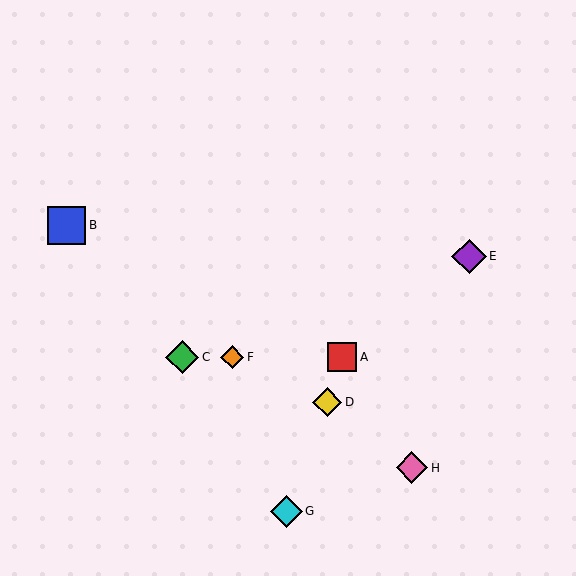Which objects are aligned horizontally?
Objects A, C, F are aligned horizontally.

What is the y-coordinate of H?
Object H is at y≈468.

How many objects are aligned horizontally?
3 objects (A, C, F) are aligned horizontally.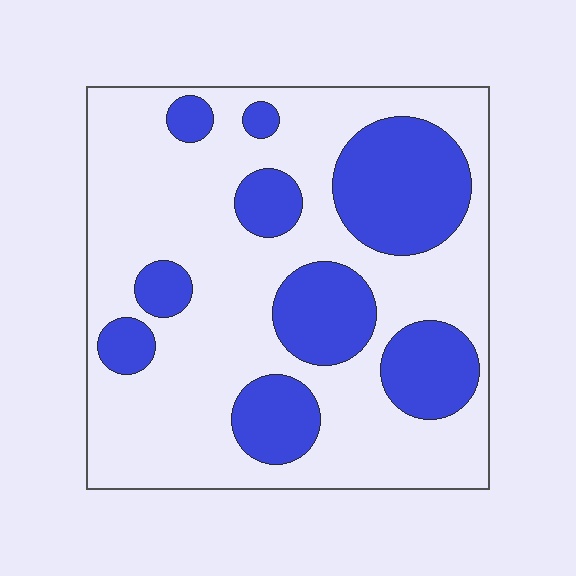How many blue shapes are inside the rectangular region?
9.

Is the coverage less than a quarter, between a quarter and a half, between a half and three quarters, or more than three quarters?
Between a quarter and a half.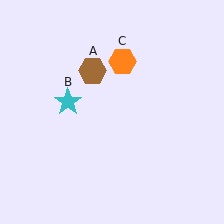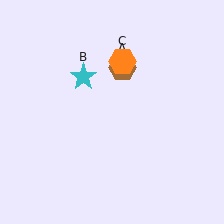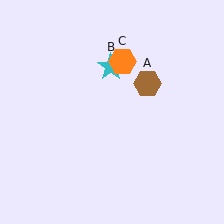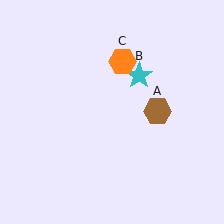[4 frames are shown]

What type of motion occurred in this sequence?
The brown hexagon (object A), cyan star (object B) rotated clockwise around the center of the scene.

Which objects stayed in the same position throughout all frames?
Orange hexagon (object C) remained stationary.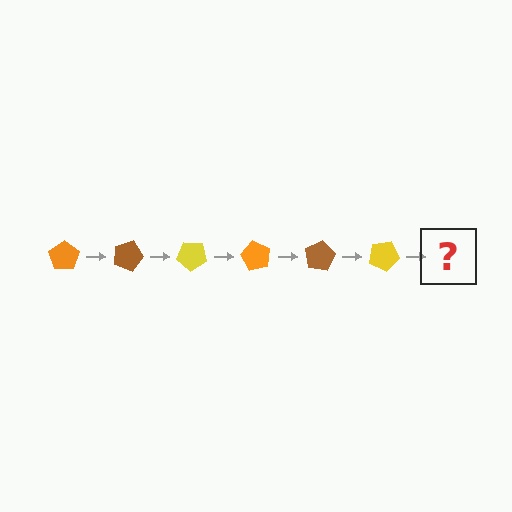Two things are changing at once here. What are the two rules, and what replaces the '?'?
The two rules are that it rotates 20 degrees each step and the color cycles through orange, brown, and yellow. The '?' should be an orange pentagon, rotated 120 degrees from the start.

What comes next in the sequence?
The next element should be an orange pentagon, rotated 120 degrees from the start.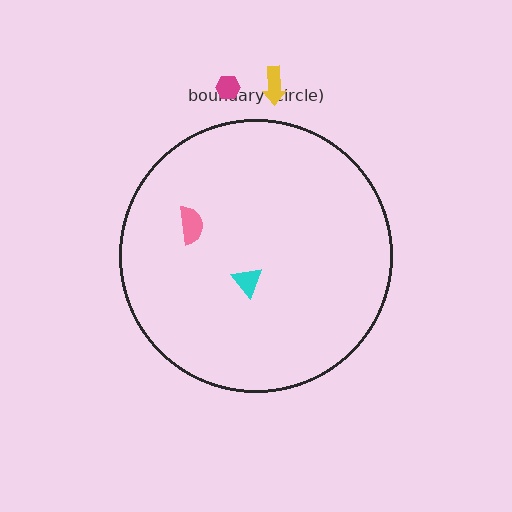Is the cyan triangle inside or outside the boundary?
Inside.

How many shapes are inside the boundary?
2 inside, 2 outside.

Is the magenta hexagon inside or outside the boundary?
Outside.